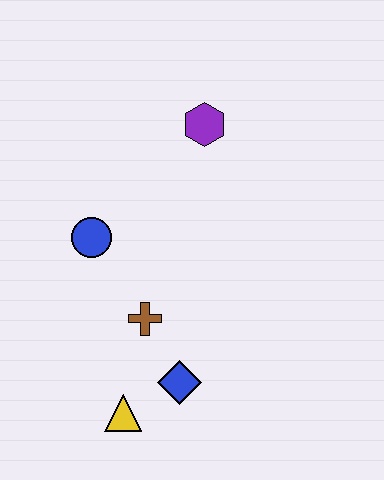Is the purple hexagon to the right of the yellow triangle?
Yes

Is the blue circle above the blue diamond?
Yes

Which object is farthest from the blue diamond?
The purple hexagon is farthest from the blue diamond.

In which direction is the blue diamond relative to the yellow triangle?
The blue diamond is to the right of the yellow triangle.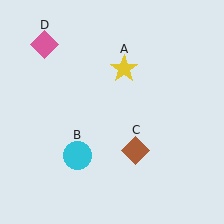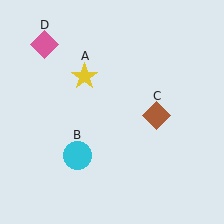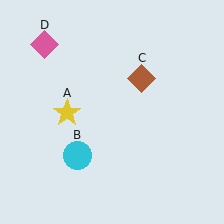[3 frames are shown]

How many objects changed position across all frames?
2 objects changed position: yellow star (object A), brown diamond (object C).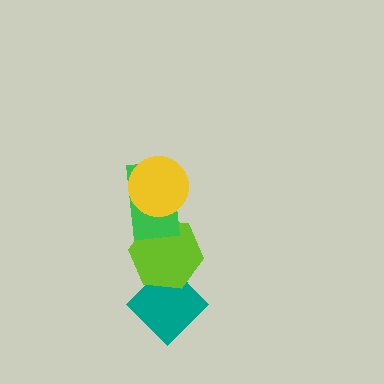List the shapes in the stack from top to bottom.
From top to bottom: the yellow circle, the green rectangle, the lime hexagon, the teal diamond.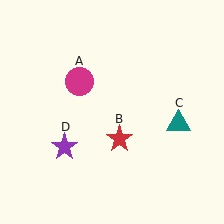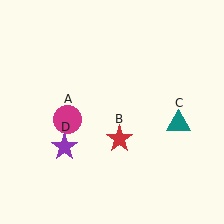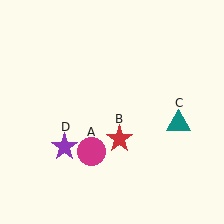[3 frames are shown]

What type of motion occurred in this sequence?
The magenta circle (object A) rotated counterclockwise around the center of the scene.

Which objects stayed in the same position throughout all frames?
Red star (object B) and teal triangle (object C) and purple star (object D) remained stationary.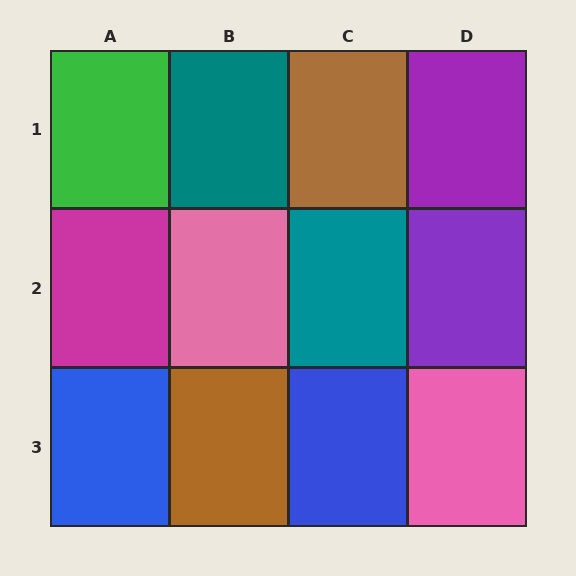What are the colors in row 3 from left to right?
Blue, brown, blue, pink.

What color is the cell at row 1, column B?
Teal.